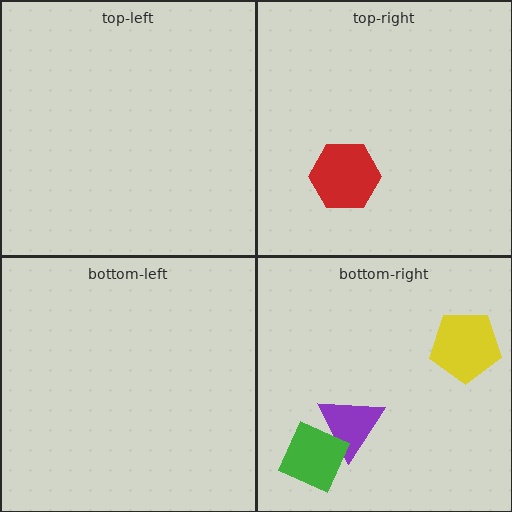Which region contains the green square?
The bottom-right region.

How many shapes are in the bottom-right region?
3.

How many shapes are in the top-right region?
1.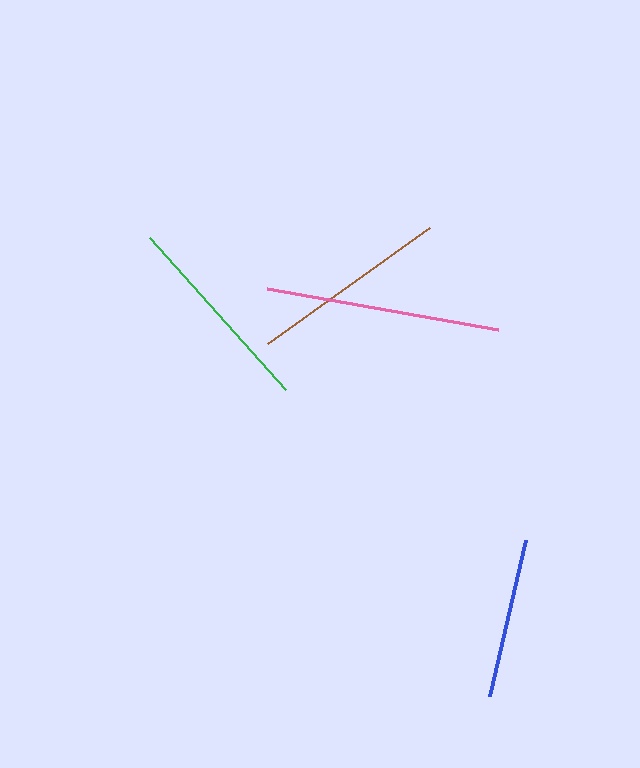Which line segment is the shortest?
The blue line is the shortest at approximately 160 pixels.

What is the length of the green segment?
The green segment is approximately 204 pixels long.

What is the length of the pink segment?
The pink segment is approximately 235 pixels long.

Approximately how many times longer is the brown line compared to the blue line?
The brown line is approximately 1.2 times the length of the blue line.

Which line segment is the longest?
The pink line is the longest at approximately 235 pixels.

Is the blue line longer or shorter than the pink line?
The pink line is longer than the blue line.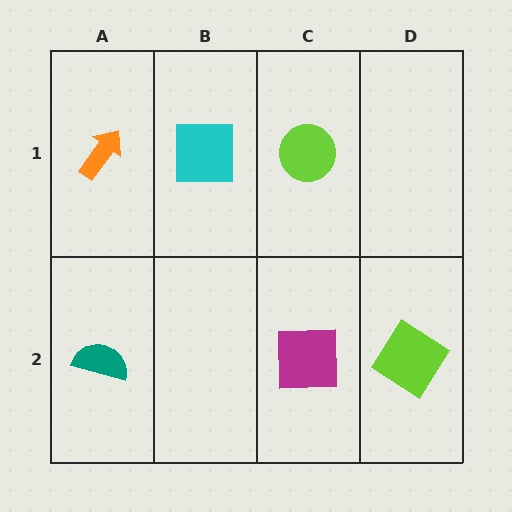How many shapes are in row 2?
3 shapes.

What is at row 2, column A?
A teal semicircle.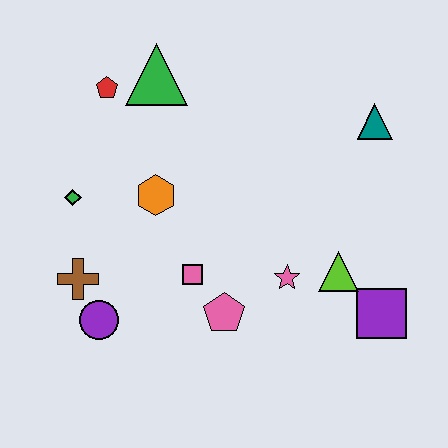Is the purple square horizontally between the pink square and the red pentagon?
No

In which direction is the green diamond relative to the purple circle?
The green diamond is above the purple circle.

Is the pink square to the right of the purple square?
No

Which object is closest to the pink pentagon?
The pink square is closest to the pink pentagon.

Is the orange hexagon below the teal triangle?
Yes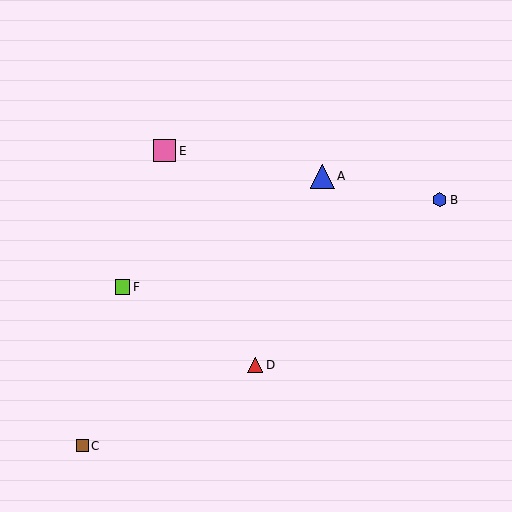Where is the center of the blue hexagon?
The center of the blue hexagon is at (440, 200).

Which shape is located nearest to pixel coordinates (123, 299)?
The lime square (labeled F) at (123, 287) is nearest to that location.